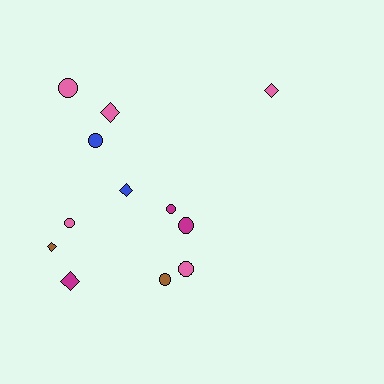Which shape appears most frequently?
Circle, with 7 objects.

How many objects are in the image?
There are 12 objects.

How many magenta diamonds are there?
There is 1 magenta diamond.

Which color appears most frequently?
Pink, with 5 objects.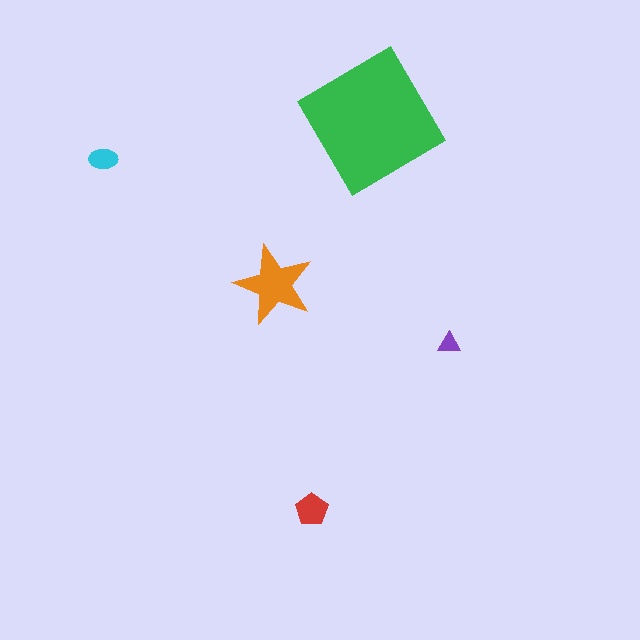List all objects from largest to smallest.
The green diamond, the orange star, the red pentagon, the cyan ellipse, the purple triangle.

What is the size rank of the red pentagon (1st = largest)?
3rd.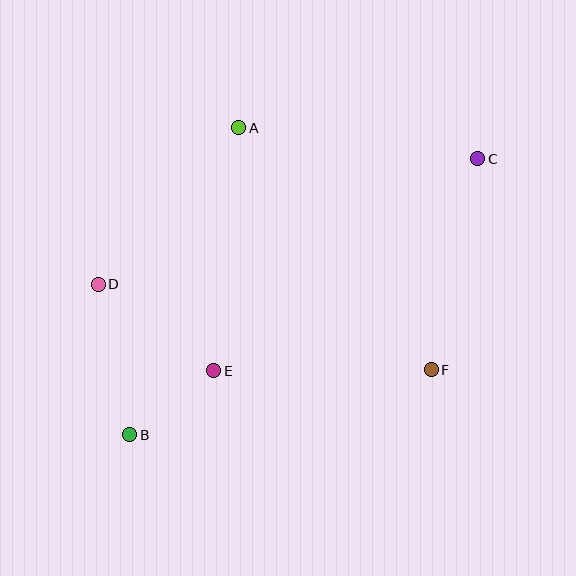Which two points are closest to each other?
Points B and E are closest to each other.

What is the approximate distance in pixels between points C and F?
The distance between C and F is approximately 216 pixels.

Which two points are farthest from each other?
Points B and C are farthest from each other.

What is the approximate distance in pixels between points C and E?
The distance between C and E is approximately 338 pixels.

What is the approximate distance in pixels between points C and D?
The distance between C and D is approximately 400 pixels.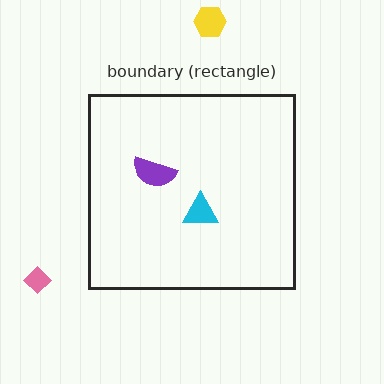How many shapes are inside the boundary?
2 inside, 2 outside.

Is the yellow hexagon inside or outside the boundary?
Outside.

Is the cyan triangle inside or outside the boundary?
Inside.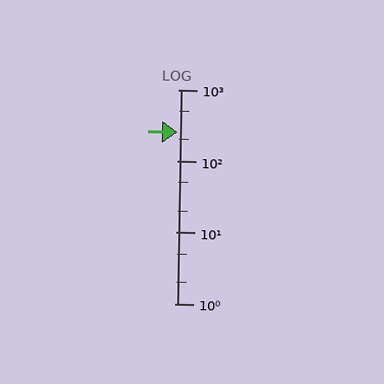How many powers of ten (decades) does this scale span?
The scale spans 3 decades, from 1 to 1000.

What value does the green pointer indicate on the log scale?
The pointer indicates approximately 250.